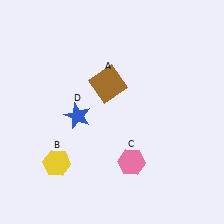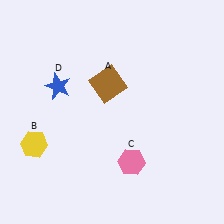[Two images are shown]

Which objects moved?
The objects that moved are: the yellow hexagon (B), the blue star (D).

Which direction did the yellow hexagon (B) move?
The yellow hexagon (B) moved left.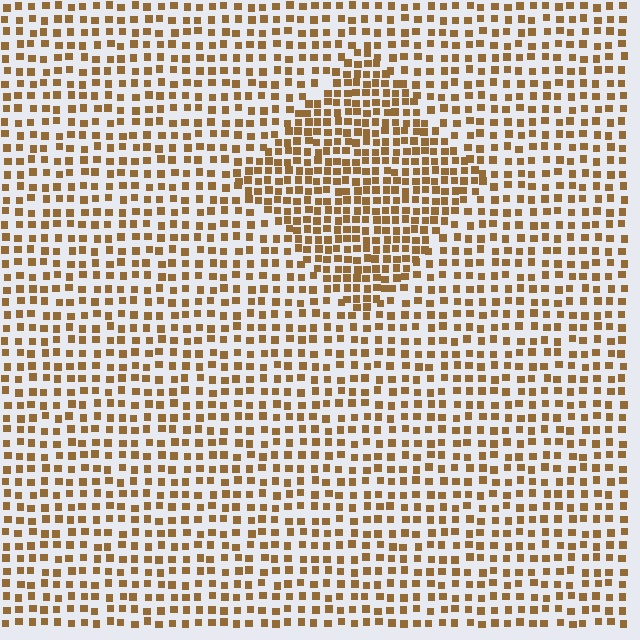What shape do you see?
I see a diamond.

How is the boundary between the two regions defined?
The boundary is defined by a change in element density (approximately 1.7x ratio). All elements are the same color, size, and shape.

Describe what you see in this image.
The image contains small brown elements arranged at two different densities. A diamond-shaped region is visible where the elements are more densely packed than the surrounding area.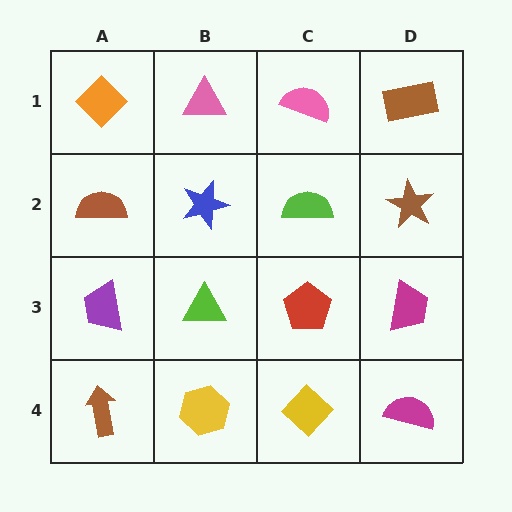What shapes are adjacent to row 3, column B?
A blue star (row 2, column B), a yellow hexagon (row 4, column B), a purple trapezoid (row 3, column A), a red pentagon (row 3, column C).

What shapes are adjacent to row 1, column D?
A brown star (row 2, column D), a pink semicircle (row 1, column C).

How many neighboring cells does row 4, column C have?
3.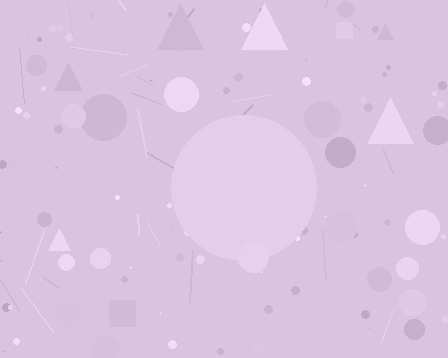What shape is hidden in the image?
A circle is hidden in the image.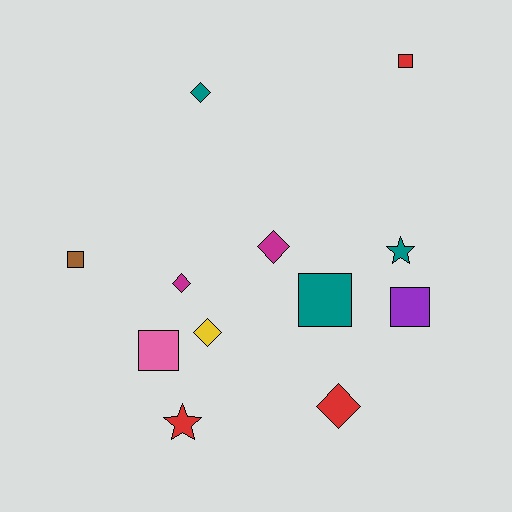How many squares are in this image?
There are 5 squares.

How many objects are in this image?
There are 12 objects.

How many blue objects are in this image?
There are no blue objects.